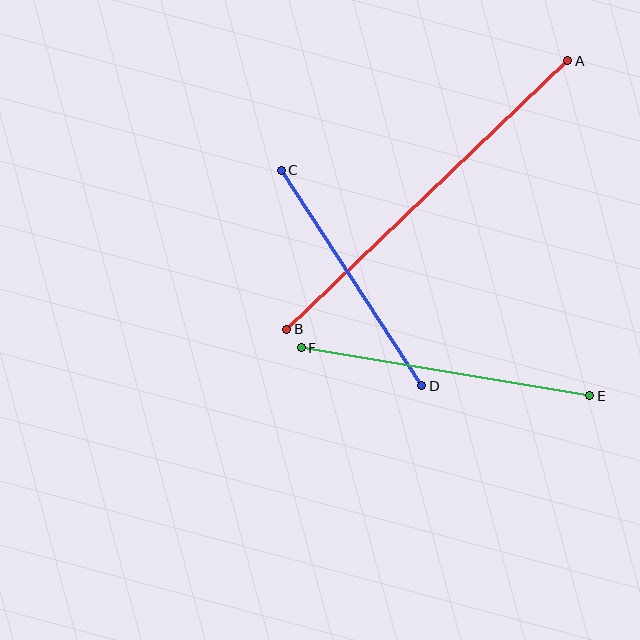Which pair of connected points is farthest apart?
Points A and B are farthest apart.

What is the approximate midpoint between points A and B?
The midpoint is at approximately (427, 195) pixels.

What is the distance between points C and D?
The distance is approximately 257 pixels.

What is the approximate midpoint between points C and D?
The midpoint is at approximately (352, 278) pixels.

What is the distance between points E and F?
The distance is approximately 292 pixels.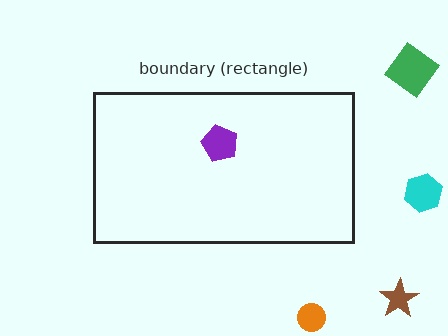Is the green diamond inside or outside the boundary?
Outside.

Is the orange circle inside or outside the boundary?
Outside.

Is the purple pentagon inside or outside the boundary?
Inside.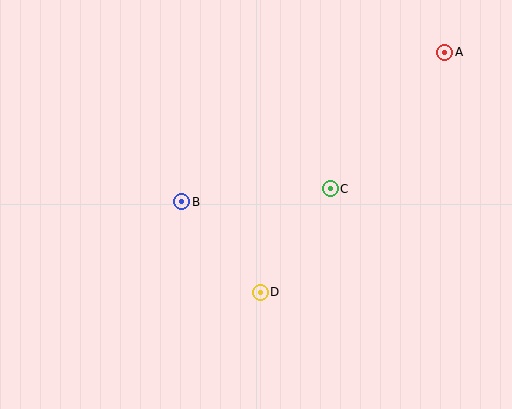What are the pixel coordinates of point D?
Point D is at (260, 292).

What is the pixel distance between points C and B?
The distance between C and B is 149 pixels.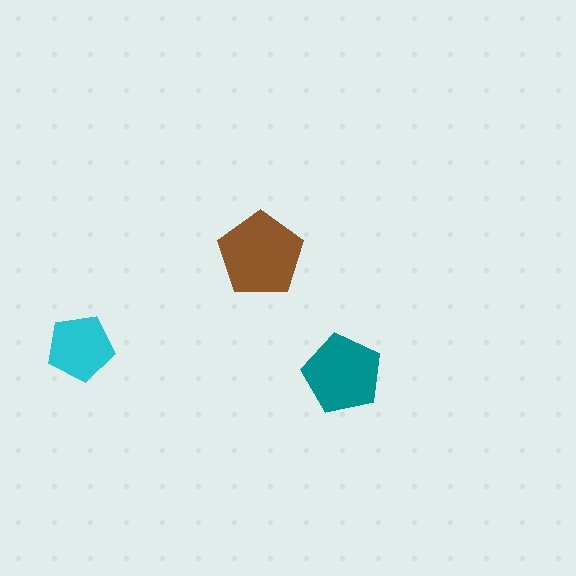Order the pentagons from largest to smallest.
the brown one, the teal one, the cyan one.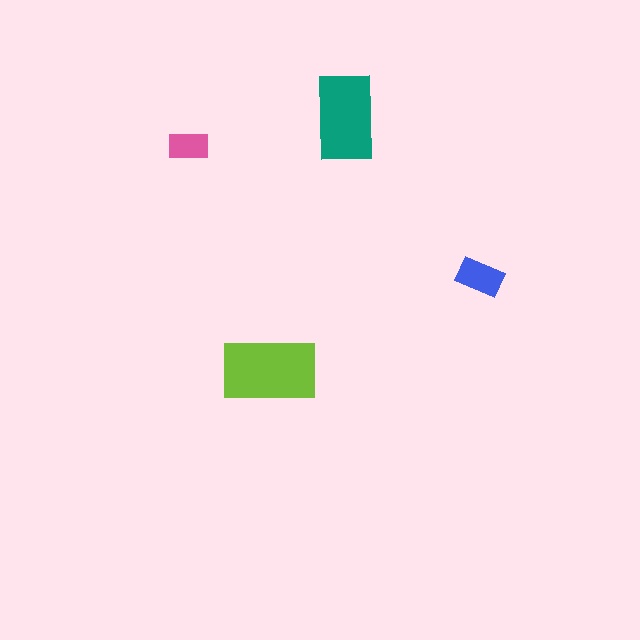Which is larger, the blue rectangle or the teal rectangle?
The teal one.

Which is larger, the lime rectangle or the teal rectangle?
The lime one.